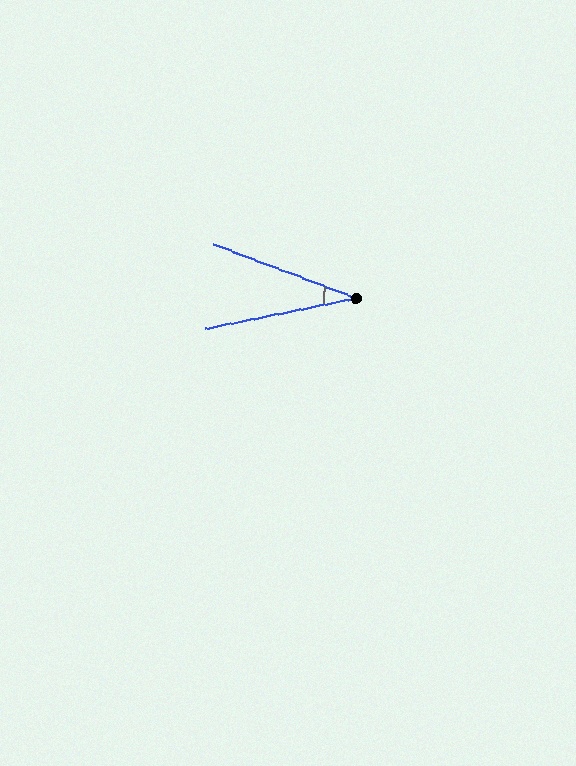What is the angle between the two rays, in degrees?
Approximately 32 degrees.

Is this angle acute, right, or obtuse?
It is acute.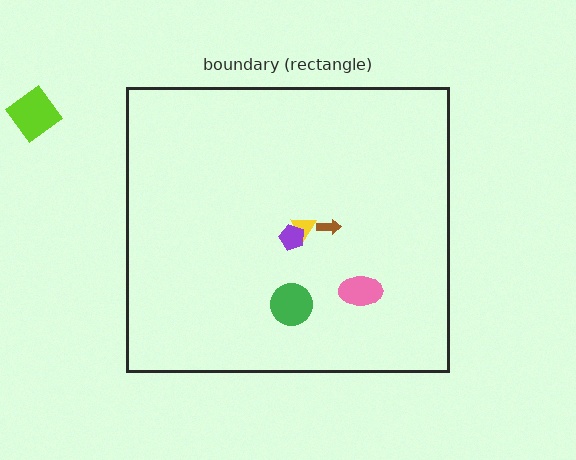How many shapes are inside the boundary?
5 inside, 1 outside.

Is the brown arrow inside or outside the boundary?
Inside.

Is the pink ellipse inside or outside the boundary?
Inside.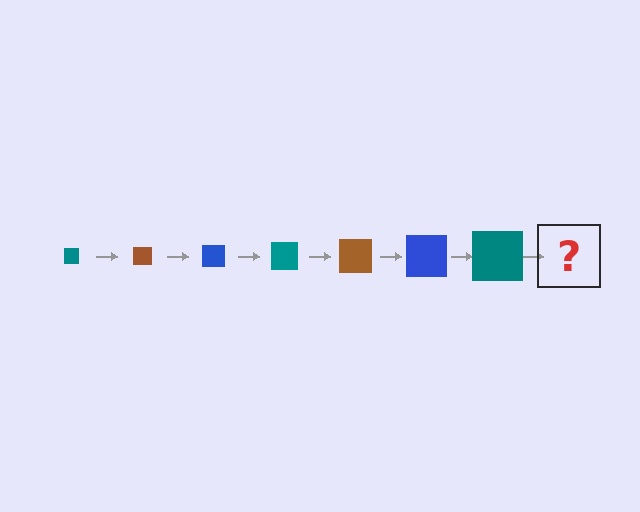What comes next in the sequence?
The next element should be a brown square, larger than the previous one.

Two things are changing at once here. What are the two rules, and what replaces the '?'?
The two rules are that the square grows larger each step and the color cycles through teal, brown, and blue. The '?' should be a brown square, larger than the previous one.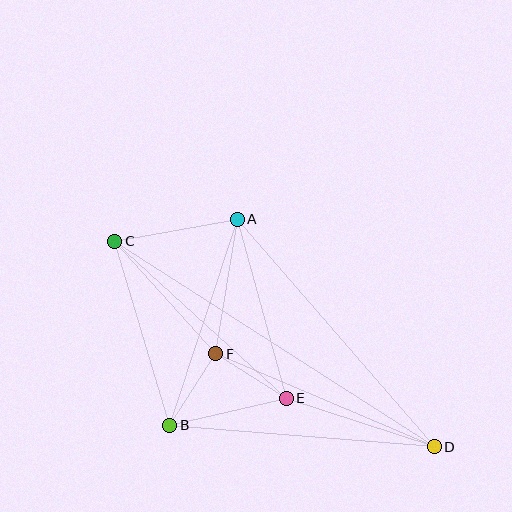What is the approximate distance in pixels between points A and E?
The distance between A and E is approximately 186 pixels.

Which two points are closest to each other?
Points E and F are closest to each other.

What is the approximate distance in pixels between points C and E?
The distance between C and E is approximately 233 pixels.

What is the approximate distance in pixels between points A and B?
The distance between A and B is approximately 217 pixels.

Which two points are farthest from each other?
Points C and D are farthest from each other.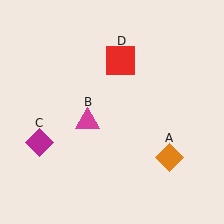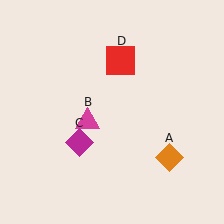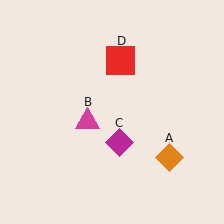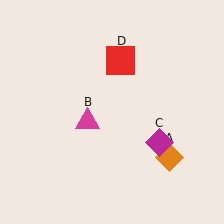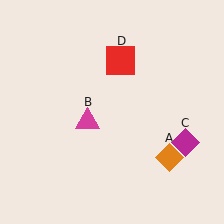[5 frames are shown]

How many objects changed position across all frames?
1 object changed position: magenta diamond (object C).